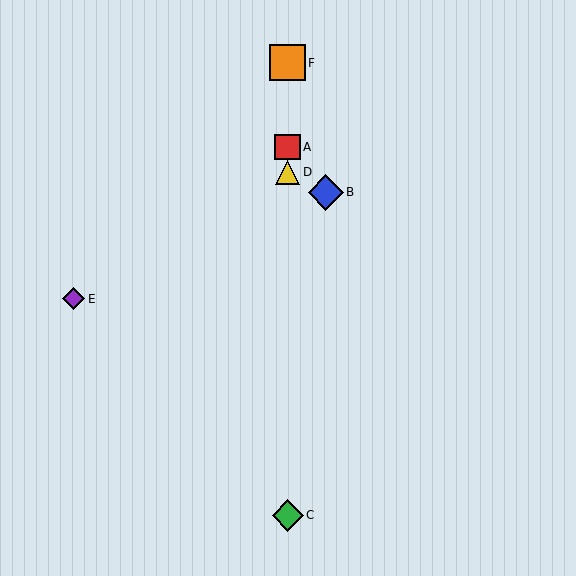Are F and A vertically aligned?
Yes, both are at x≈288.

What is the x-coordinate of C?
Object C is at x≈288.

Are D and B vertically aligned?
No, D is at x≈288 and B is at x≈326.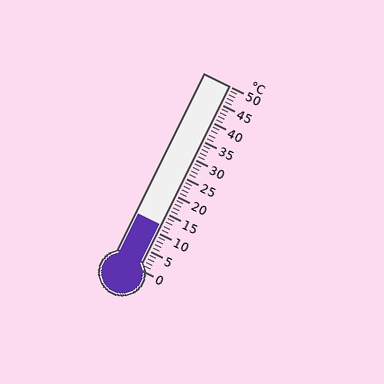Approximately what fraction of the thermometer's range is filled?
The thermometer is filled to approximately 25% of its range.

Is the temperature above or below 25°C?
The temperature is below 25°C.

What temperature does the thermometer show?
The thermometer shows approximately 12°C.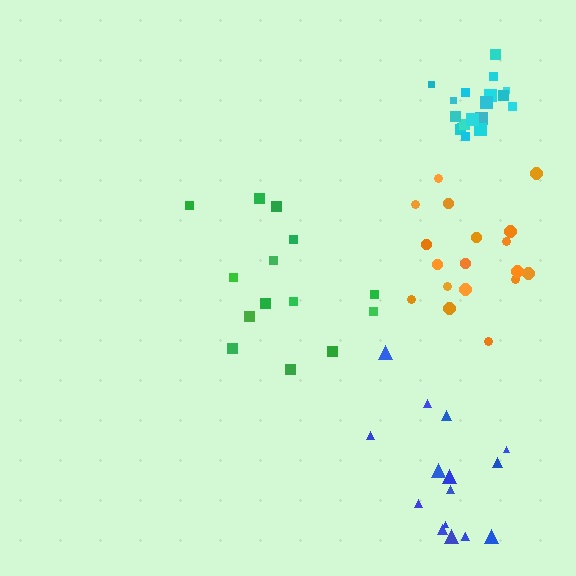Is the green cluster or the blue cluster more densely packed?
Blue.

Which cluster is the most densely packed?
Cyan.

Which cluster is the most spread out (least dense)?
Green.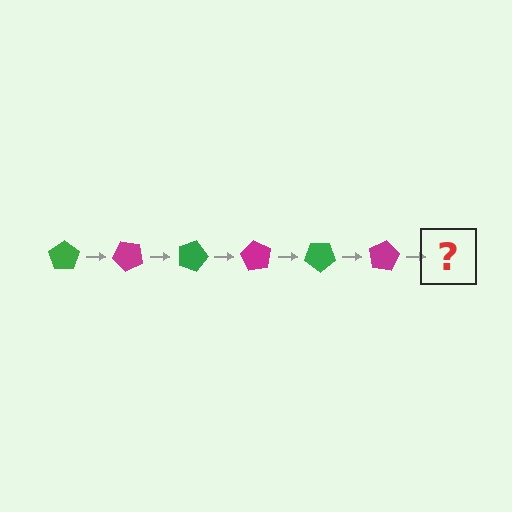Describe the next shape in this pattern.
It should be a green pentagon, rotated 270 degrees from the start.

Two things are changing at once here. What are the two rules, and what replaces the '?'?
The two rules are that it rotates 45 degrees each step and the color cycles through green and magenta. The '?' should be a green pentagon, rotated 270 degrees from the start.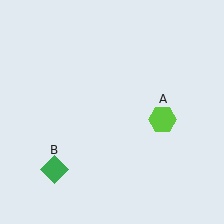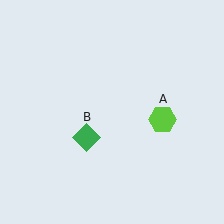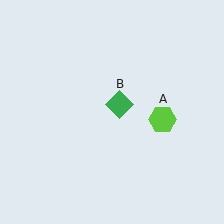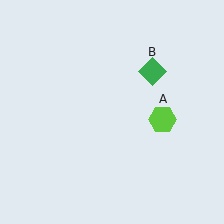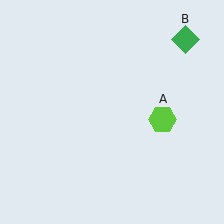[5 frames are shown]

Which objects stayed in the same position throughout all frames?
Lime hexagon (object A) remained stationary.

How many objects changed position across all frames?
1 object changed position: green diamond (object B).